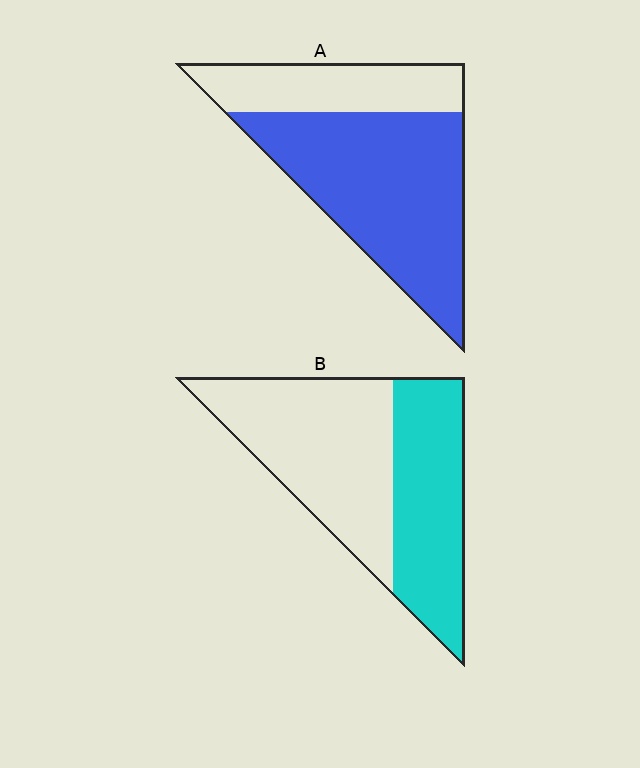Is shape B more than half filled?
No.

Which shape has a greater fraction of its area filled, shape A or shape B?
Shape A.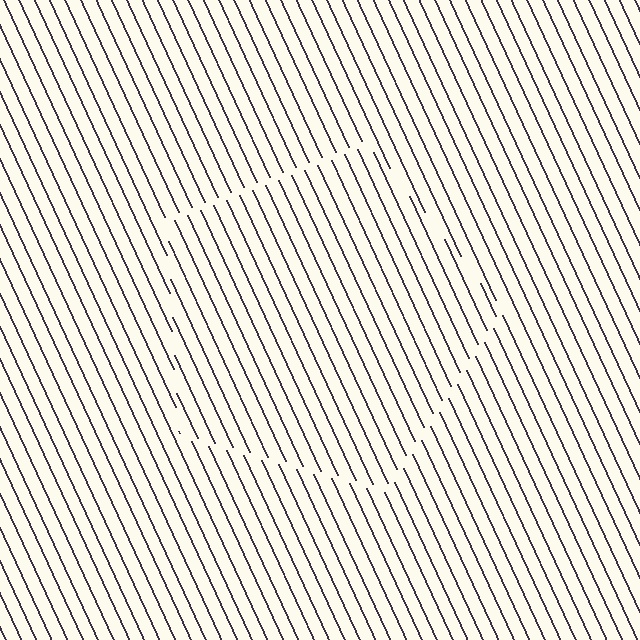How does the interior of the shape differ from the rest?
The interior of the shape contains the same grating, shifted by half a period — the contour is defined by the phase discontinuity where line-ends from the inner and outer gratings abut.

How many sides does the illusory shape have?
5 sides — the line-ends trace a pentagon.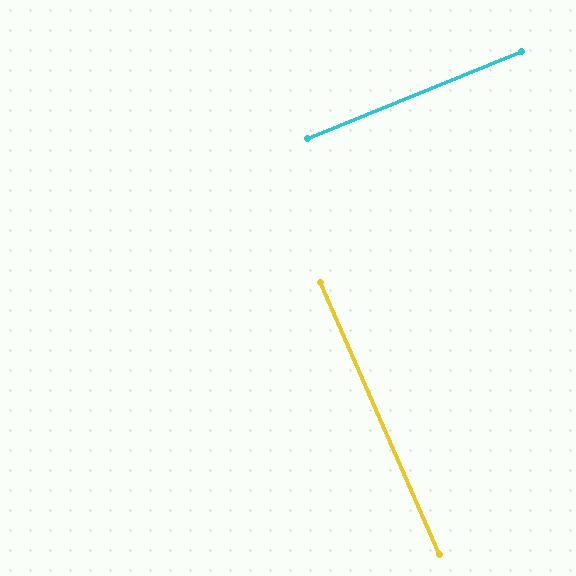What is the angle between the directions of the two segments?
Approximately 89 degrees.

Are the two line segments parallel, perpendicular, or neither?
Perpendicular — they meet at approximately 89°.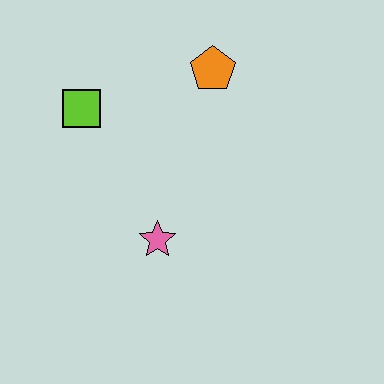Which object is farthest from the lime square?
The pink star is farthest from the lime square.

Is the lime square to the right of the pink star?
No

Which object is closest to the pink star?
The lime square is closest to the pink star.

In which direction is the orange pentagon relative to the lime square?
The orange pentagon is to the right of the lime square.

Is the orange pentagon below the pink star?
No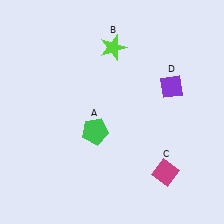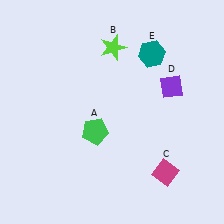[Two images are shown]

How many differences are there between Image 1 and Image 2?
There is 1 difference between the two images.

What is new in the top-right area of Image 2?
A teal hexagon (E) was added in the top-right area of Image 2.